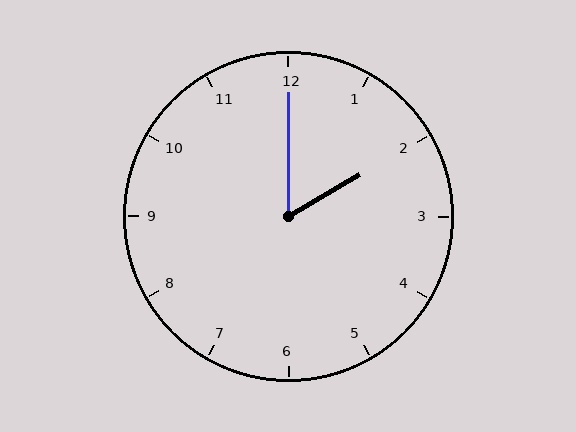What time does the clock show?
2:00.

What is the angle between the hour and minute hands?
Approximately 60 degrees.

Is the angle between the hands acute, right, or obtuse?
It is acute.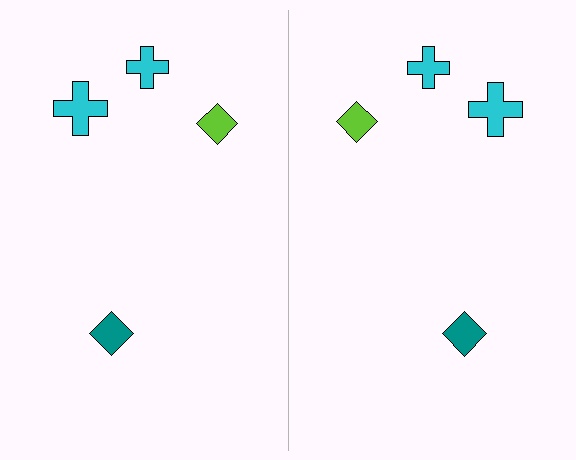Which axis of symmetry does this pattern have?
The pattern has a vertical axis of symmetry running through the center of the image.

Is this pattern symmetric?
Yes, this pattern has bilateral (reflection) symmetry.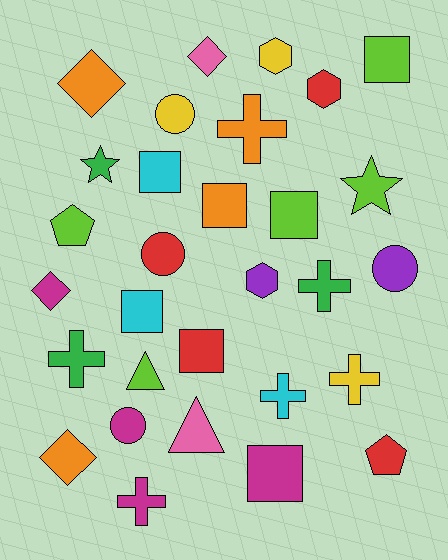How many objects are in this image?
There are 30 objects.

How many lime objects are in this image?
There are 5 lime objects.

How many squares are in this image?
There are 7 squares.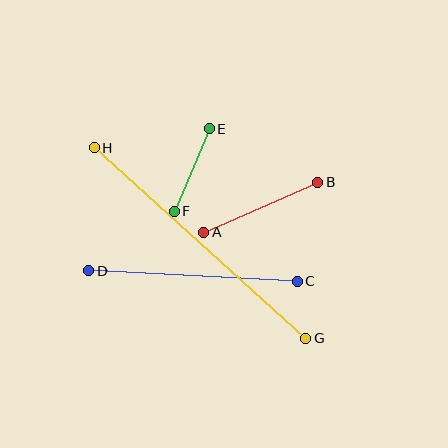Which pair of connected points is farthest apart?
Points G and H are farthest apart.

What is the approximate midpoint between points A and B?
The midpoint is at approximately (261, 207) pixels.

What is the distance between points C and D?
The distance is approximately 209 pixels.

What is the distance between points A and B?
The distance is approximately 125 pixels.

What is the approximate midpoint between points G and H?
The midpoint is at approximately (200, 243) pixels.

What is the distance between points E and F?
The distance is approximately 90 pixels.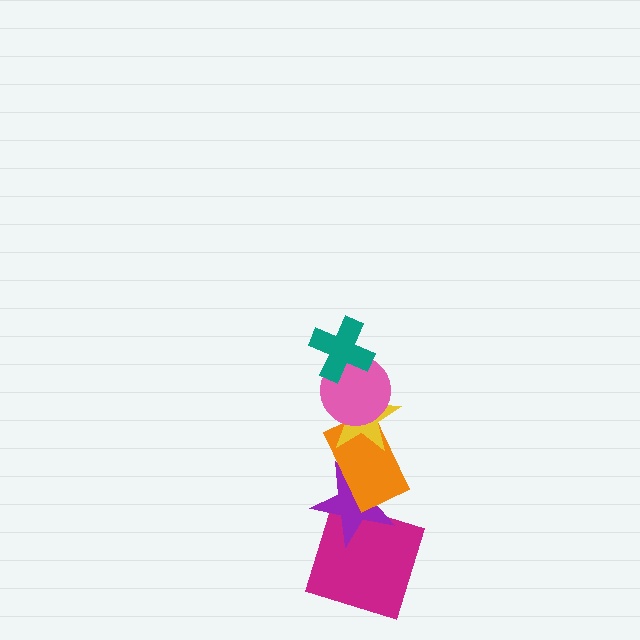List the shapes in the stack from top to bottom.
From top to bottom: the teal cross, the pink circle, the yellow star, the orange rectangle, the purple star, the magenta square.